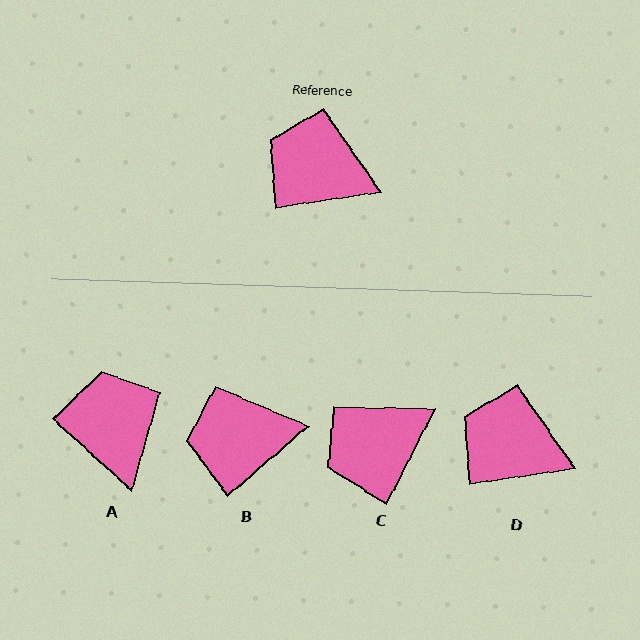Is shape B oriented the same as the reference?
No, it is off by about 32 degrees.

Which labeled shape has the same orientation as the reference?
D.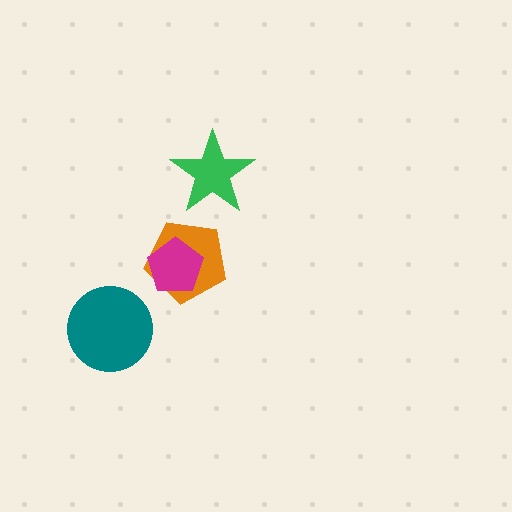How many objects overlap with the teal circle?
0 objects overlap with the teal circle.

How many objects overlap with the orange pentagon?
1 object overlaps with the orange pentagon.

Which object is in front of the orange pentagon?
The magenta pentagon is in front of the orange pentagon.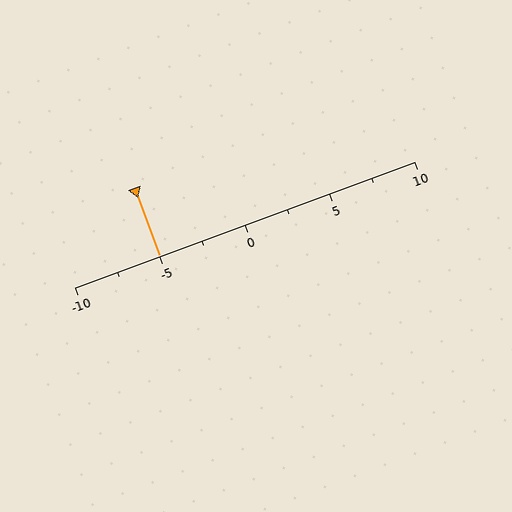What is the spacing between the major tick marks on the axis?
The major ticks are spaced 5 apart.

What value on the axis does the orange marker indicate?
The marker indicates approximately -5.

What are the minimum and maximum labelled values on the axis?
The axis runs from -10 to 10.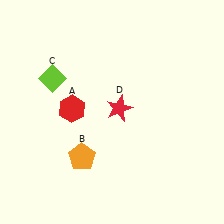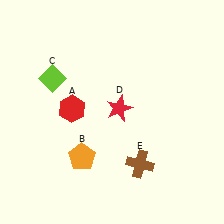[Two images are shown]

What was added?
A brown cross (E) was added in Image 2.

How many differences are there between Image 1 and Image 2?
There is 1 difference between the two images.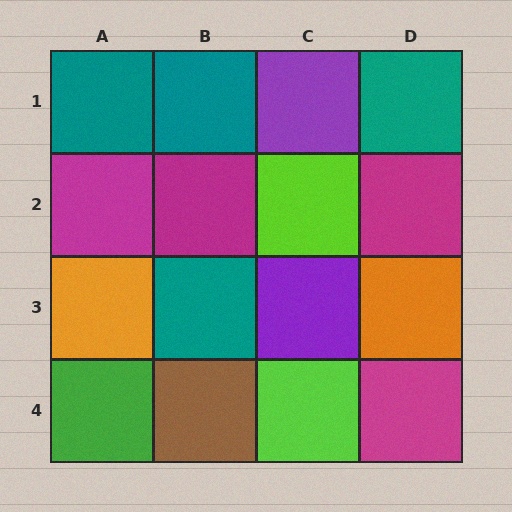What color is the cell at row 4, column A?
Green.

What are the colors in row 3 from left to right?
Orange, teal, purple, orange.